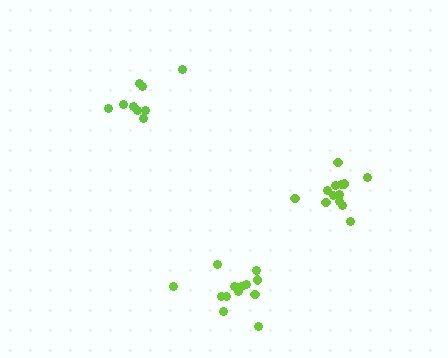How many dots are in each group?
Group 1: 9 dots, Group 2: 13 dots, Group 3: 13 dots (35 total).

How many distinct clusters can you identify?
There are 3 distinct clusters.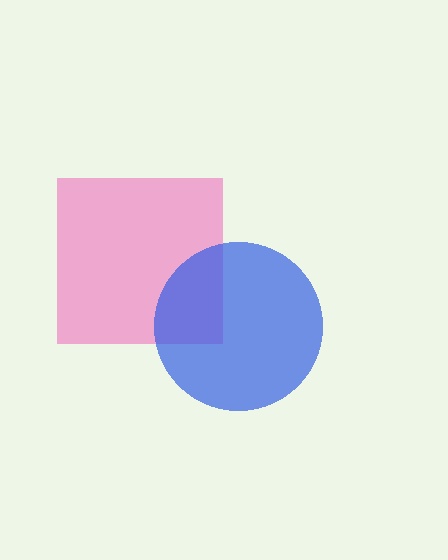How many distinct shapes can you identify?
There are 2 distinct shapes: a pink square, a blue circle.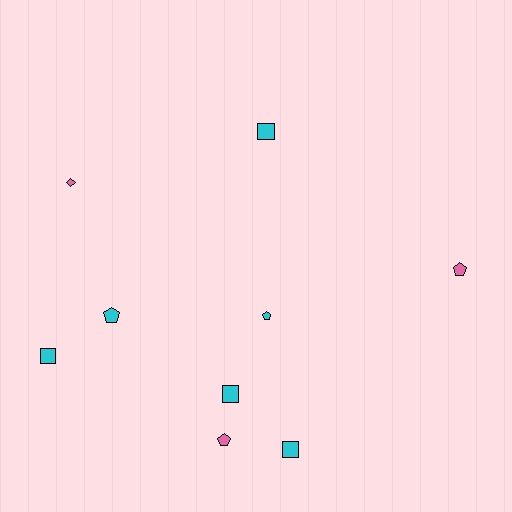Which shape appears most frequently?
Square, with 4 objects.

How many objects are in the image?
There are 9 objects.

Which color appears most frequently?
Cyan, with 6 objects.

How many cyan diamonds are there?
There are no cyan diamonds.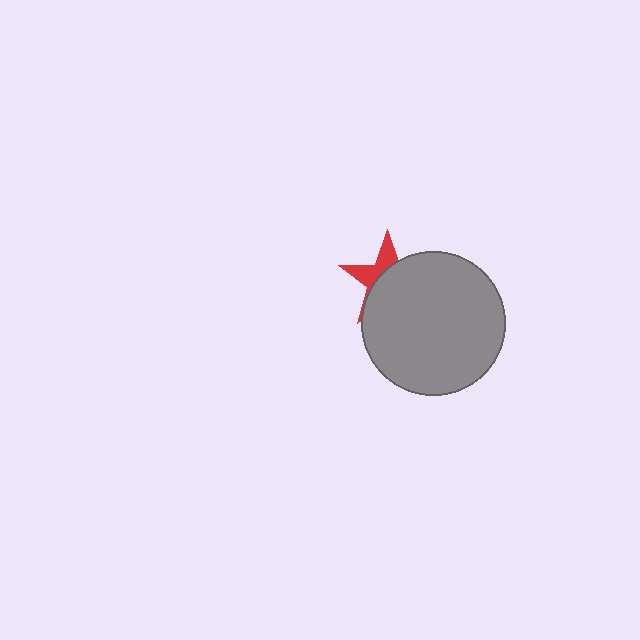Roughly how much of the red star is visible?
A small part of it is visible (roughly 34%).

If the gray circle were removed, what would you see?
You would see the complete red star.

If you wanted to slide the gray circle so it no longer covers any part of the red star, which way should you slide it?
Slide it toward the lower-right — that is the most direct way to separate the two shapes.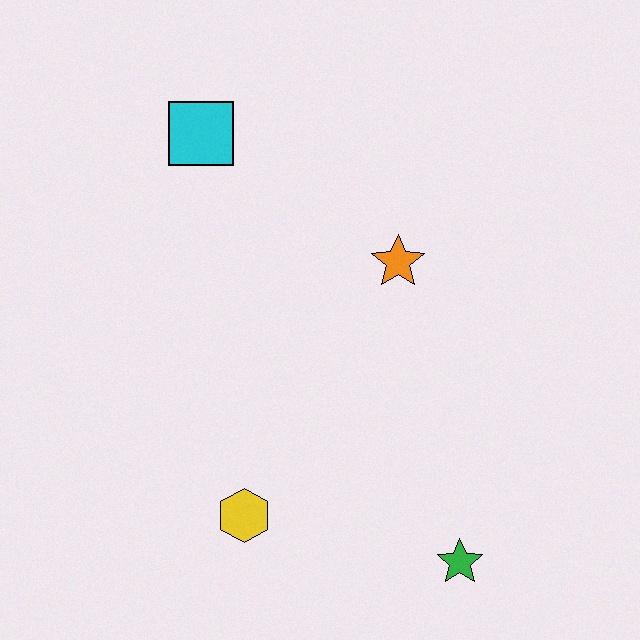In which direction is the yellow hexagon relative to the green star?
The yellow hexagon is to the left of the green star.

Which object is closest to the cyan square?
The orange star is closest to the cyan square.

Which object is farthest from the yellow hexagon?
The cyan square is farthest from the yellow hexagon.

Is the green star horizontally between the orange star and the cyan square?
No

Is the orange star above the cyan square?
No